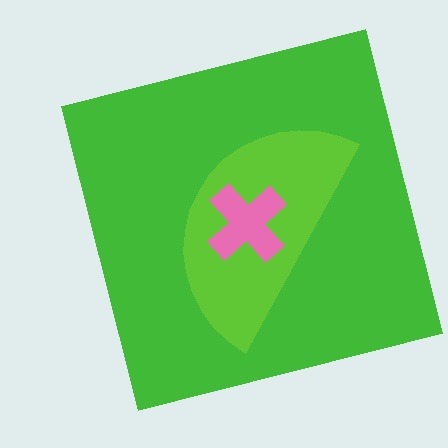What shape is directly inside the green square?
The lime semicircle.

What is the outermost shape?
The green square.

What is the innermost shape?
The pink cross.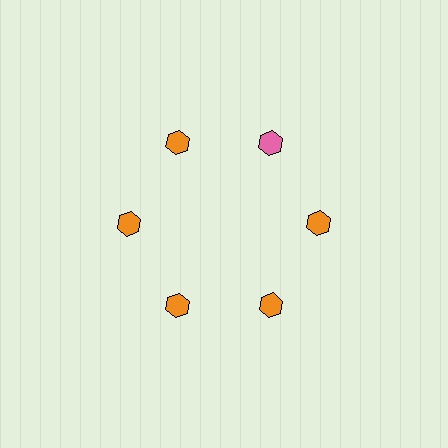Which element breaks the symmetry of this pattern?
The pink hexagon at roughly the 1 o'clock position breaks the symmetry. All other shapes are orange hexagons.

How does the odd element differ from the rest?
It has a different color: pink instead of orange.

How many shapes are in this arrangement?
There are 6 shapes arranged in a ring pattern.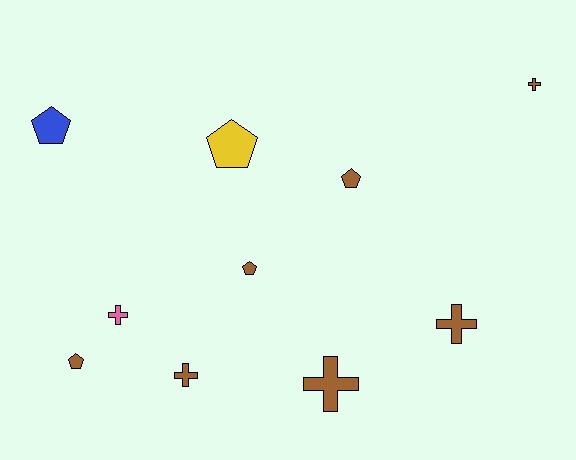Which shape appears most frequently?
Cross, with 5 objects.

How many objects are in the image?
There are 10 objects.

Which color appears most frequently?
Brown, with 7 objects.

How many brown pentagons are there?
There are 3 brown pentagons.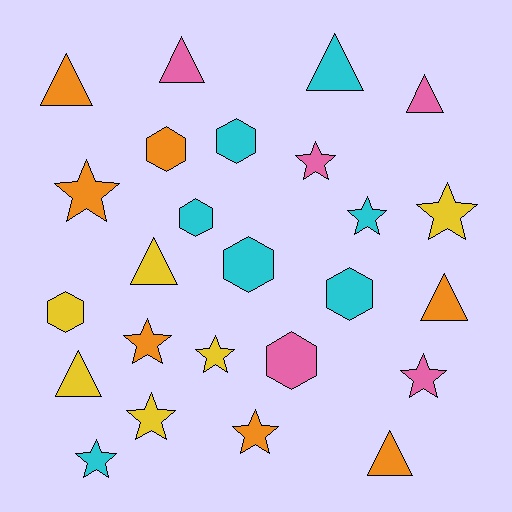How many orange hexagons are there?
There is 1 orange hexagon.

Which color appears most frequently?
Orange, with 7 objects.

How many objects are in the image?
There are 25 objects.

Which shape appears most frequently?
Star, with 10 objects.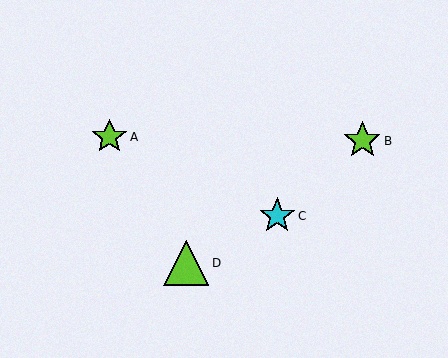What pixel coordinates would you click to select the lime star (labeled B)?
Click at (362, 141) to select the lime star B.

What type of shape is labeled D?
Shape D is a lime triangle.